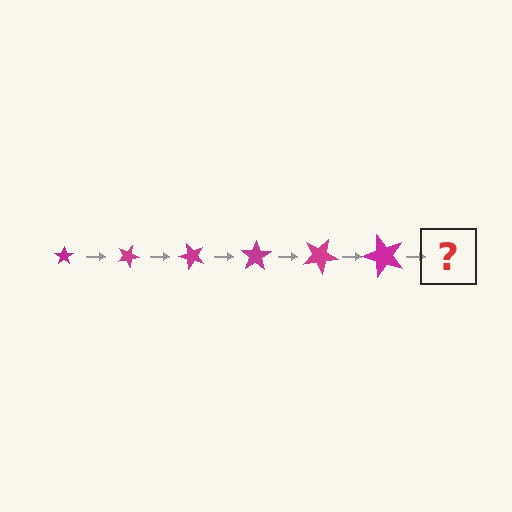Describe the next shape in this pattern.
It should be a star, larger than the previous one and rotated 150 degrees from the start.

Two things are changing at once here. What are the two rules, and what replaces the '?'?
The two rules are that the star grows larger each step and it rotates 25 degrees each step. The '?' should be a star, larger than the previous one and rotated 150 degrees from the start.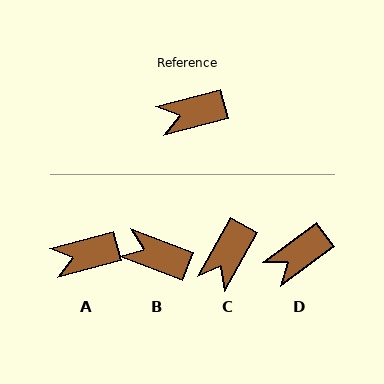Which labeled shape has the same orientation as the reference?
A.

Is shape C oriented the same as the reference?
No, it is off by about 46 degrees.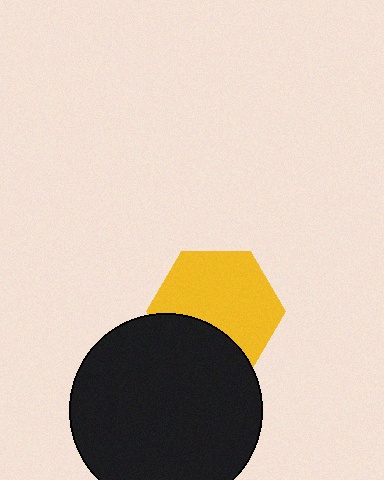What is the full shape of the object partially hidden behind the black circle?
The partially hidden object is a yellow hexagon.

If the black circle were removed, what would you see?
You would see the complete yellow hexagon.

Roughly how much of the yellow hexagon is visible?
Most of it is visible (roughly 69%).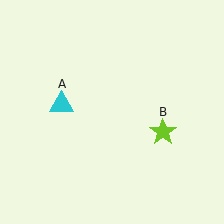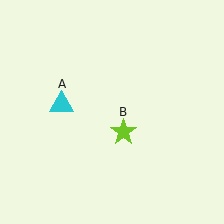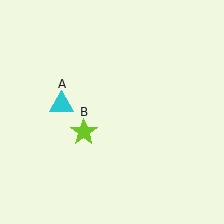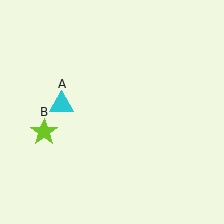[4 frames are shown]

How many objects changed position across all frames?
1 object changed position: lime star (object B).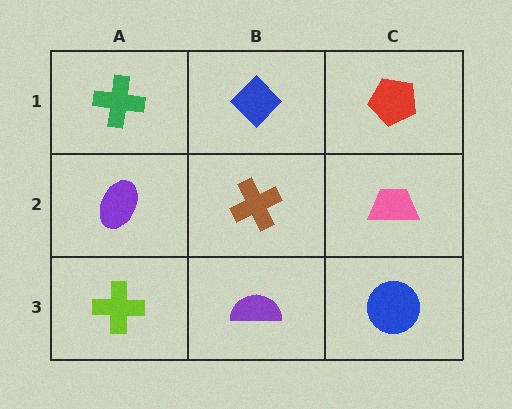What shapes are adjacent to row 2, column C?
A red pentagon (row 1, column C), a blue circle (row 3, column C), a brown cross (row 2, column B).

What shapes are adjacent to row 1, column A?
A purple ellipse (row 2, column A), a blue diamond (row 1, column B).